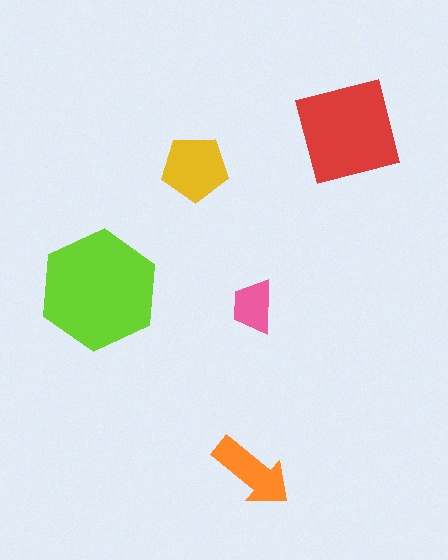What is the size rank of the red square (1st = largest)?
2nd.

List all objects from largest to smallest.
The lime hexagon, the red square, the yellow pentagon, the orange arrow, the pink trapezoid.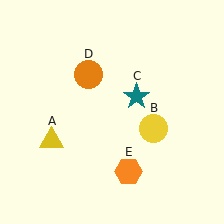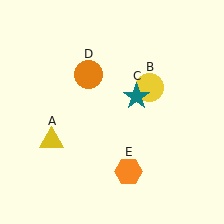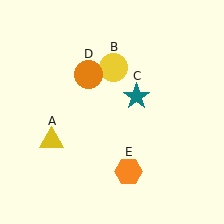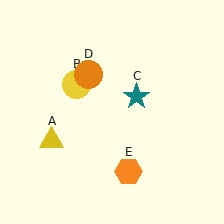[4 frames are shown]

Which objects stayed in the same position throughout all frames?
Yellow triangle (object A) and teal star (object C) and orange circle (object D) and orange hexagon (object E) remained stationary.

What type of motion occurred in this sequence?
The yellow circle (object B) rotated counterclockwise around the center of the scene.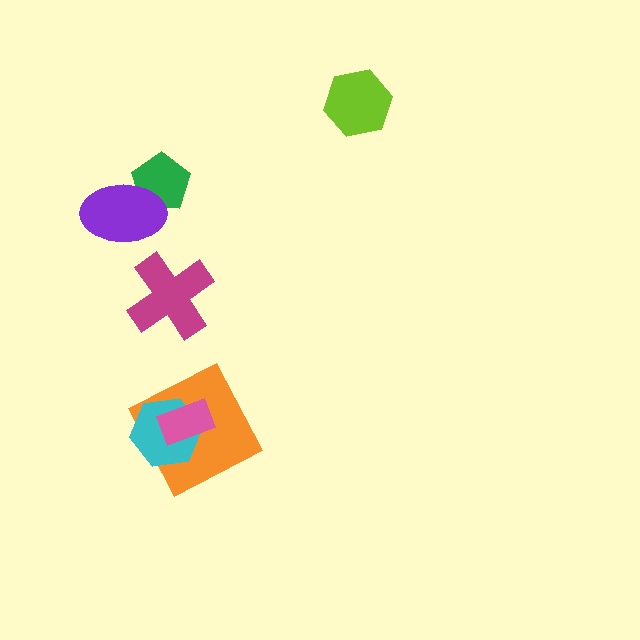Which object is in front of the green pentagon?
The purple ellipse is in front of the green pentagon.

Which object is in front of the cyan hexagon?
The pink rectangle is in front of the cyan hexagon.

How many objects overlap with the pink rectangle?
2 objects overlap with the pink rectangle.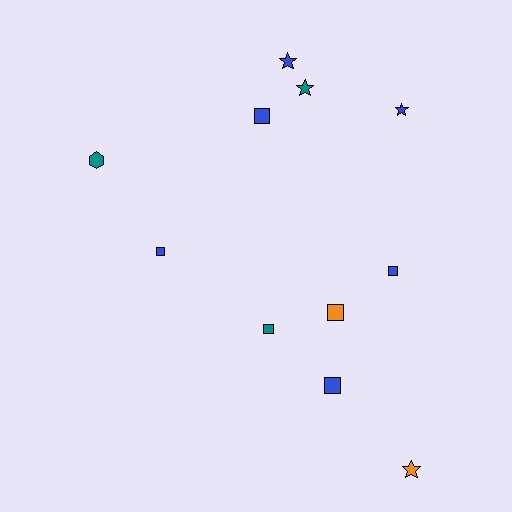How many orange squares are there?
There is 1 orange square.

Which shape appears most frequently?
Square, with 6 objects.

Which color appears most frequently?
Blue, with 6 objects.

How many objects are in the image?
There are 11 objects.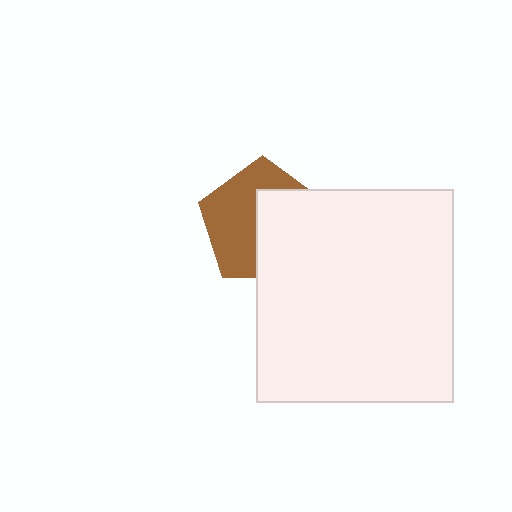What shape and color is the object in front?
The object in front is a white rectangle.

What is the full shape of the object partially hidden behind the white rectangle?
The partially hidden object is a brown pentagon.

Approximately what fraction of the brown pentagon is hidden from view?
Roughly 48% of the brown pentagon is hidden behind the white rectangle.